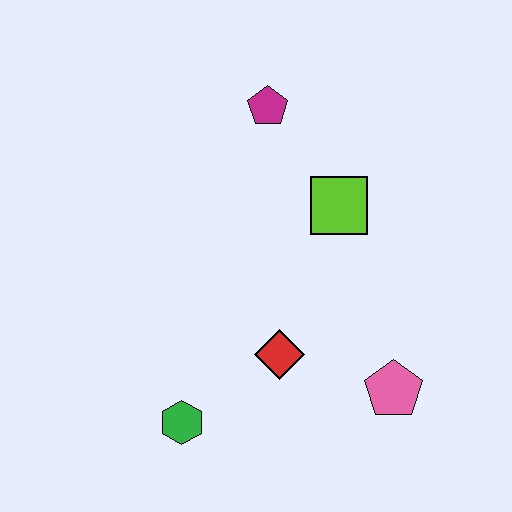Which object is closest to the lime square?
The magenta pentagon is closest to the lime square.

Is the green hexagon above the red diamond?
No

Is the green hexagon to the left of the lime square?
Yes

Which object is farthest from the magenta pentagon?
The green hexagon is farthest from the magenta pentagon.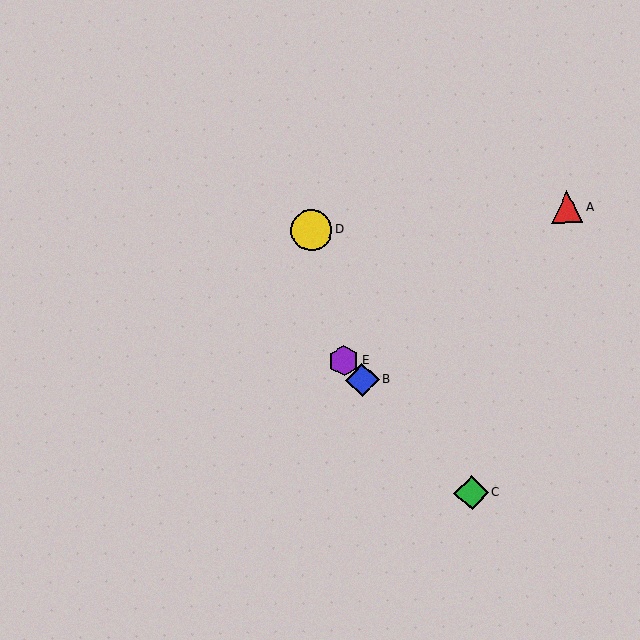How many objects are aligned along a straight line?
3 objects (B, C, E) are aligned along a straight line.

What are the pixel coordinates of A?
Object A is at (567, 207).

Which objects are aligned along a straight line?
Objects B, C, E are aligned along a straight line.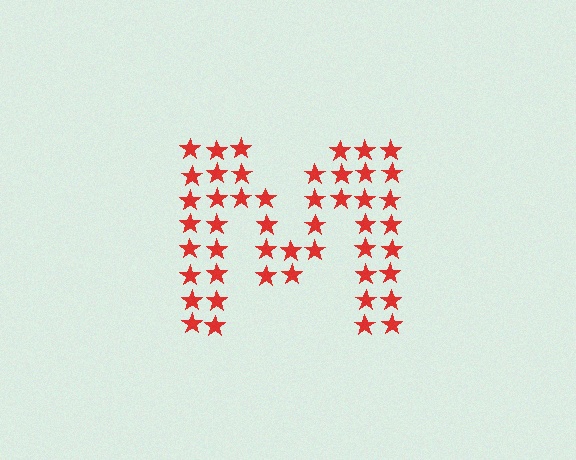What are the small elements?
The small elements are stars.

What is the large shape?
The large shape is the letter M.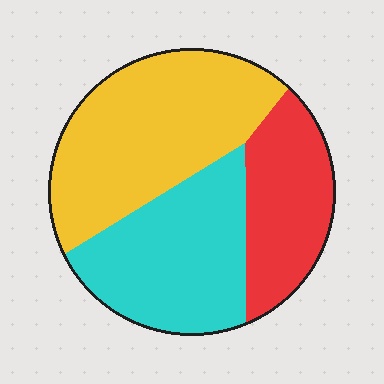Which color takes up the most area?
Yellow, at roughly 40%.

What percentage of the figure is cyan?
Cyan covers around 35% of the figure.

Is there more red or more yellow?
Yellow.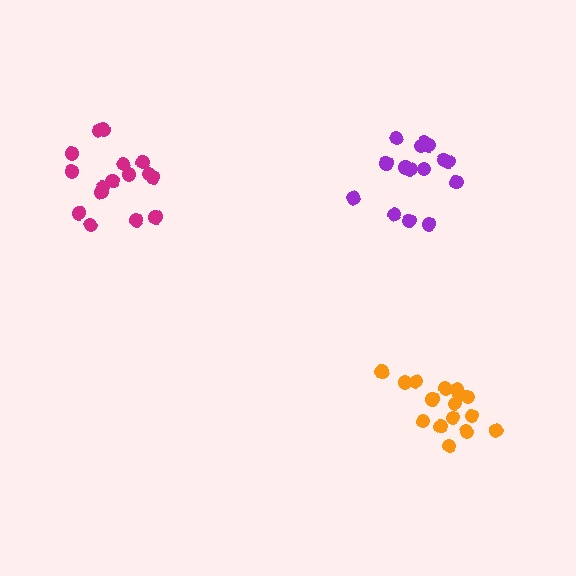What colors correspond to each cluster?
The clusters are colored: orange, magenta, purple.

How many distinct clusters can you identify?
There are 3 distinct clusters.